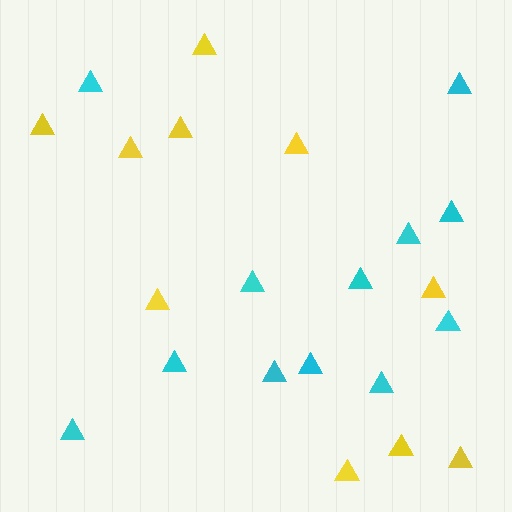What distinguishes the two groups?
There are 2 groups: one group of cyan triangles (12) and one group of yellow triangles (10).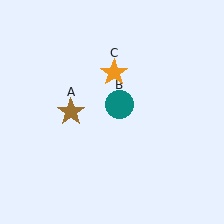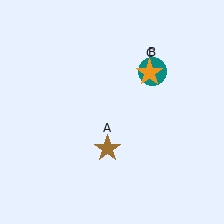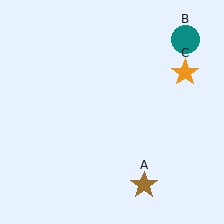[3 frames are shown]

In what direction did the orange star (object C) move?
The orange star (object C) moved right.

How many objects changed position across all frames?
3 objects changed position: brown star (object A), teal circle (object B), orange star (object C).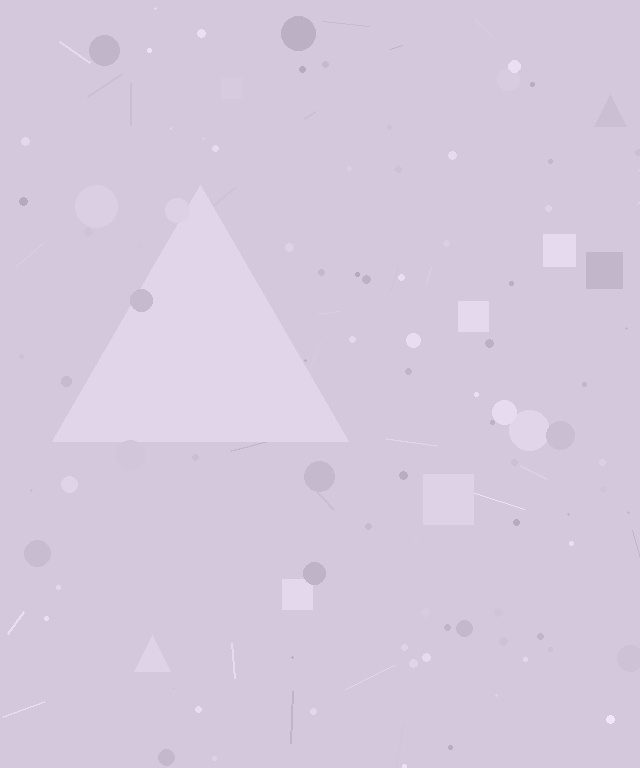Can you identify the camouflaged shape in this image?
The camouflaged shape is a triangle.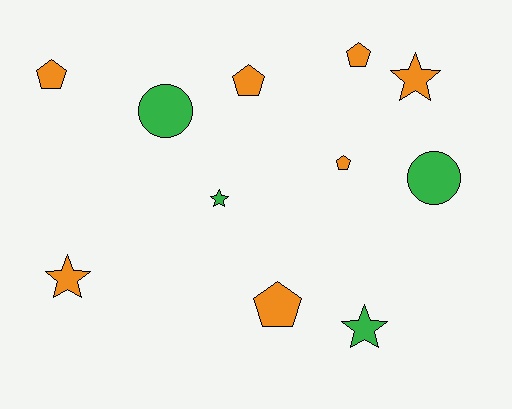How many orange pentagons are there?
There are 5 orange pentagons.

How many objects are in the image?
There are 11 objects.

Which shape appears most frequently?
Pentagon, with 5 objects.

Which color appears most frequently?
Orange, with 7 objects.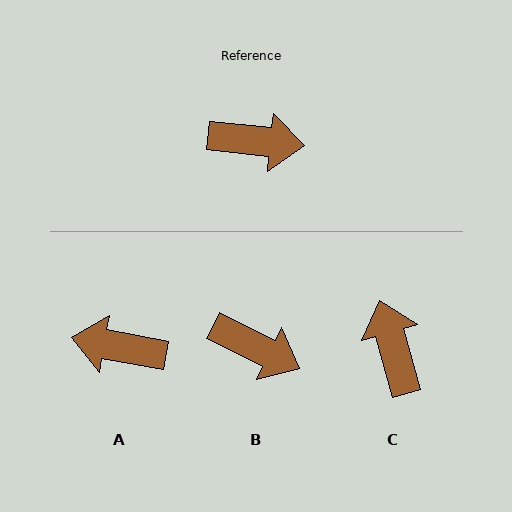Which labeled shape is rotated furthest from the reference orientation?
A, about 176 degrees away.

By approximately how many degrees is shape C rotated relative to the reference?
Approximately 112 degrees counter-clockwise.